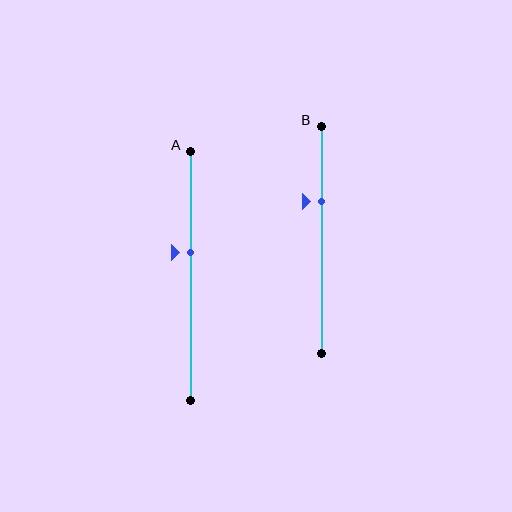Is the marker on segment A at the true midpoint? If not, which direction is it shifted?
No, the marker on segment A is shifted upward by about 9% of the segment length.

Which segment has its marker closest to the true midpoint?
Segment A has its marker closest to the true midpoint.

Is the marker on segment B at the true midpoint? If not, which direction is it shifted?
No, the marker on segment B is shifted upward by about 17% of the segment length.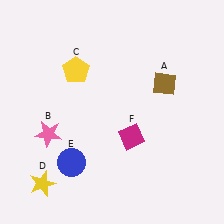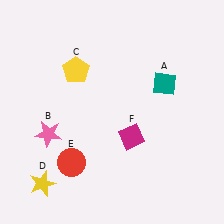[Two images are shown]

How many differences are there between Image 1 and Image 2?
There are 2 differences between the two images.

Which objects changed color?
A changed from brown to teal. E changed from blue to red.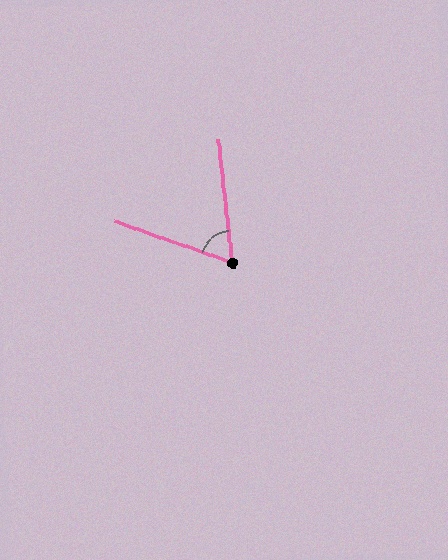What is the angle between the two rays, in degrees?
Approximately 64 degrees.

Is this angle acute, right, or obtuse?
It is acute.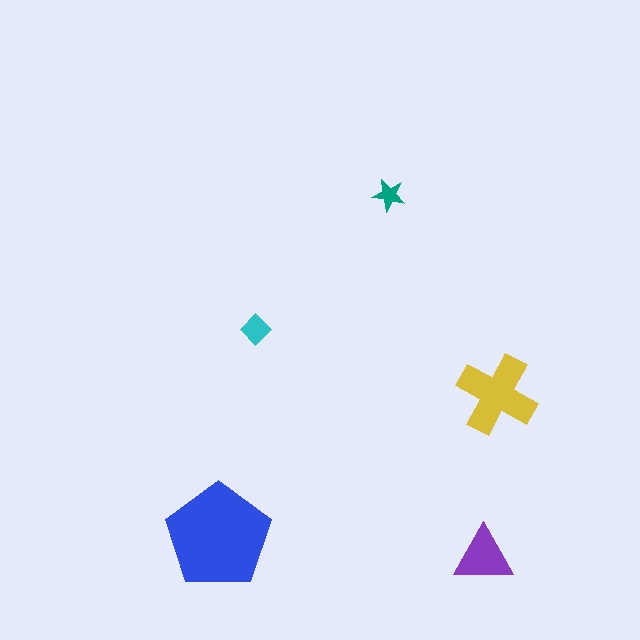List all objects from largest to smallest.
The blue pentagon, the yellow cross, the purple triangle, the cyan diamond, the teal star.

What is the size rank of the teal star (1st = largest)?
5th.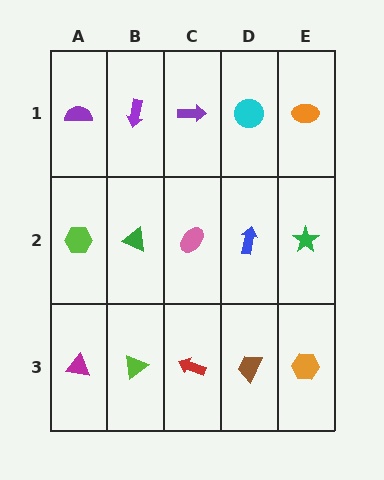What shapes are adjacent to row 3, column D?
A blue arrow (row 2, column D), a red arrow (row 3, column C), an orange hexagon (row 3, column E).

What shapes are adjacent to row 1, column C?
A pink ellipse (row 2, column C), a purple arrow (row 1, column B), a cyan circle (row 1, column D).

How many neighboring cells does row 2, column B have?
4.